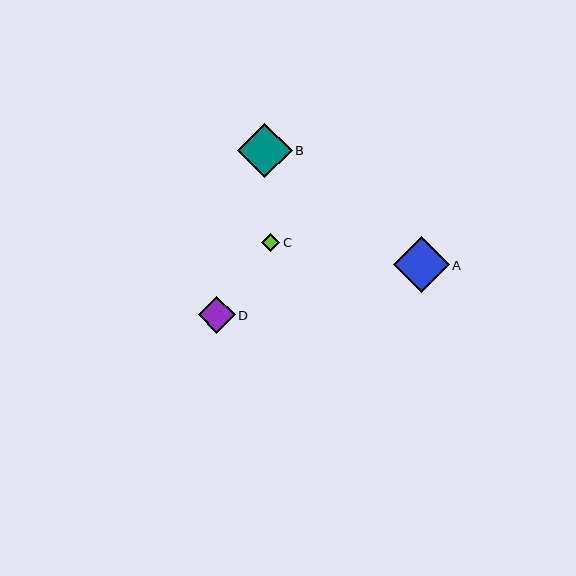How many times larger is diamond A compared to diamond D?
Diamond A is approximately 1.5 times the size of diamond D.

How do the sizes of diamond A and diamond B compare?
Diamond A and diamond B are approximately the same size.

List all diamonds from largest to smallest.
From largest to smallest: A, B, D, C.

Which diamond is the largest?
Diamond A is the largest with a size of approximately 56 pixels.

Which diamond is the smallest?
Diamond C is the smallest with a size of approximately 18 pixels.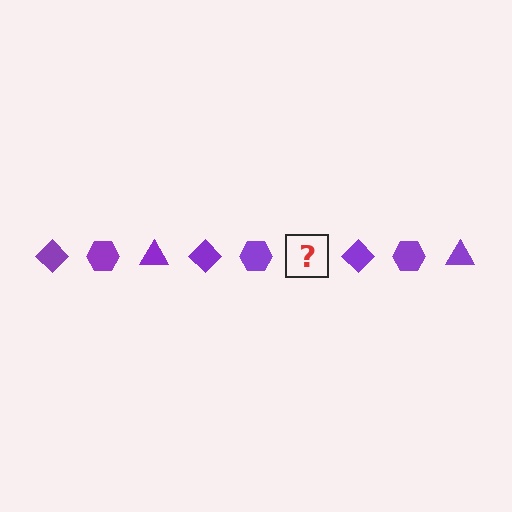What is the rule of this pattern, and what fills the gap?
The rule is that the pattern cycles through diamond, hexagon, triangle shapes in purple. The gap should be filled with a purple triangle.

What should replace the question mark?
The question mark should be replaced with a purple triangle.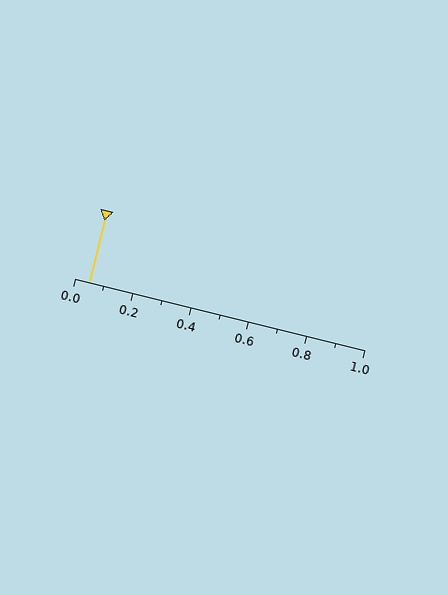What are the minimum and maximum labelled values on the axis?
The axis runs from 0.0 to 1.0.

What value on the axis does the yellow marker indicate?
The marker indicates approximately 0.05.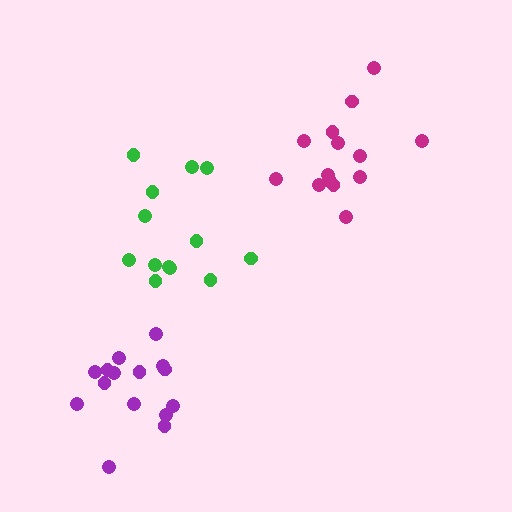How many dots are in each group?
Group 1: 15 dots, Group 2: 15 dots, Group 3: 13 dots (43 total).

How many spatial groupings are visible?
There are 3 spatial groupings.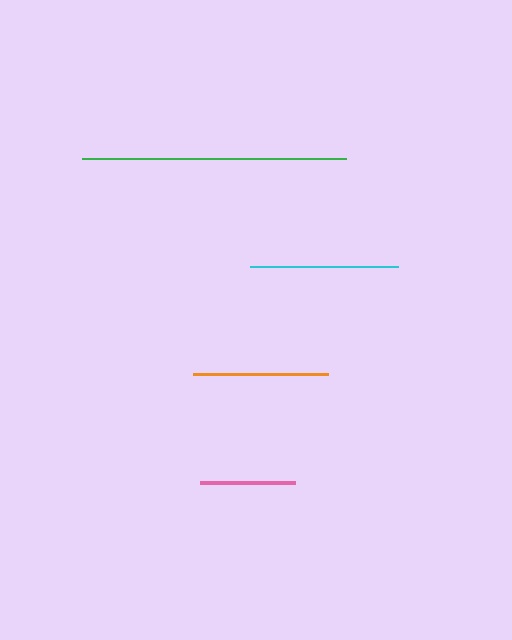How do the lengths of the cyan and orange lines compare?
The cyan and orange lines are approximately the same length.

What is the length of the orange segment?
The orange segment is approximately 135 pixels long.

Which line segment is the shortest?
The pink line is the shortest at approximately 95 pixels.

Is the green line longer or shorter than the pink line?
The green line is longer than the pink line.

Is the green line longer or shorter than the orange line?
The green line is longer than the orange line.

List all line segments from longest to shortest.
From longest to shortest: green, cyan, orange, pink.